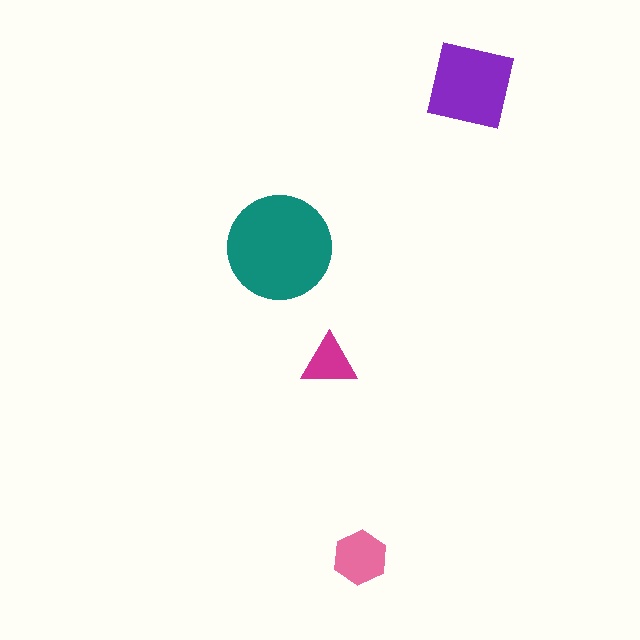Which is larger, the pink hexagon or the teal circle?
The teal circle.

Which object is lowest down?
The pink hexagon is bottommost.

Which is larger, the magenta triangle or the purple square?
The purple square.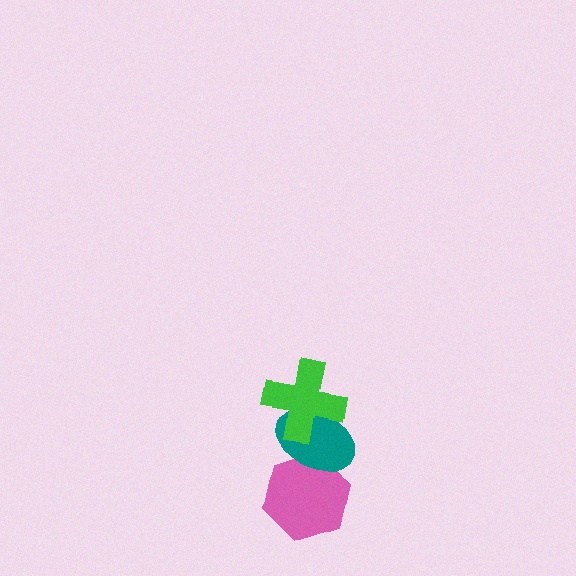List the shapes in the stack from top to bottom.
From top to bottom: the green cross, the teal ellipse, the pink hexagon.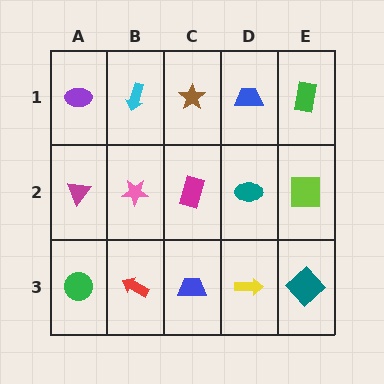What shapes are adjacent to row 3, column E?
A lime square (row 2, column E), a yellow arrow (row 3, column D).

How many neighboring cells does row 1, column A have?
2.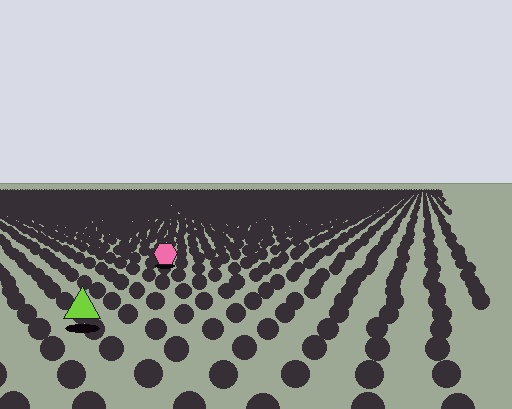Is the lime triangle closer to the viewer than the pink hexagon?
Yes. The lime triangle is closer — you can tell from the texture gradient: the ground texture is coarser near it.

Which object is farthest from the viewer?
The pink hexagon is farthest from the viewer. It appears smaller and the ground texture around it is denser.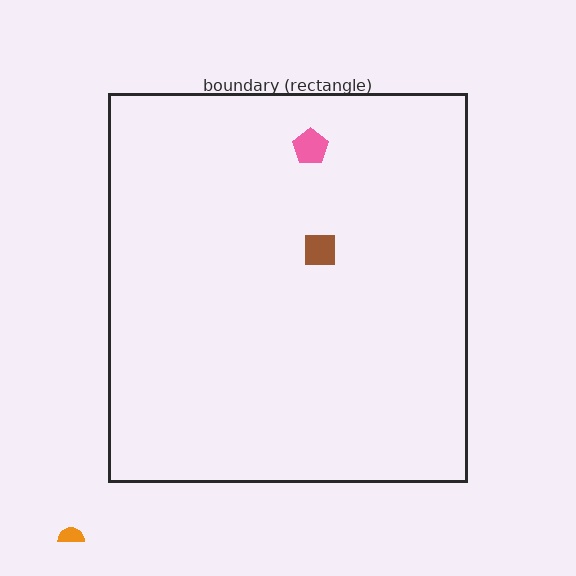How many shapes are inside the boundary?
2 inside, 1 outside.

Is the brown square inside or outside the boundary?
Inside.